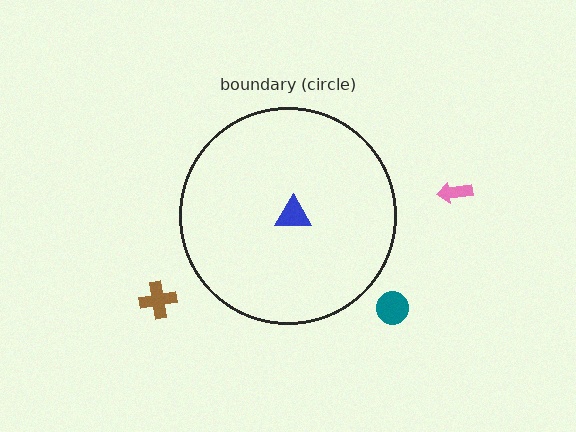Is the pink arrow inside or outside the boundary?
Outside.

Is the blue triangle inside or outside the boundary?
Inside.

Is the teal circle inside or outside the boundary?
Outside.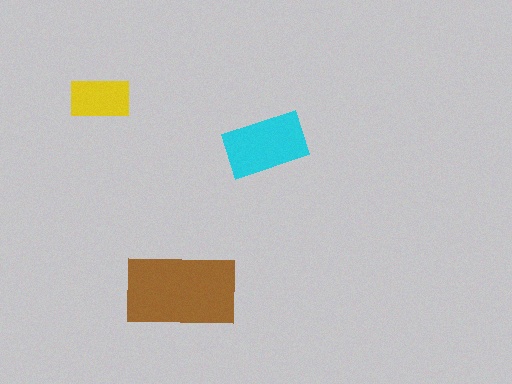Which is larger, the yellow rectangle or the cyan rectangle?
The cyan one.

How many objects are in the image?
There are 3 objects in the image.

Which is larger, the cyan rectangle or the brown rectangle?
The brown one.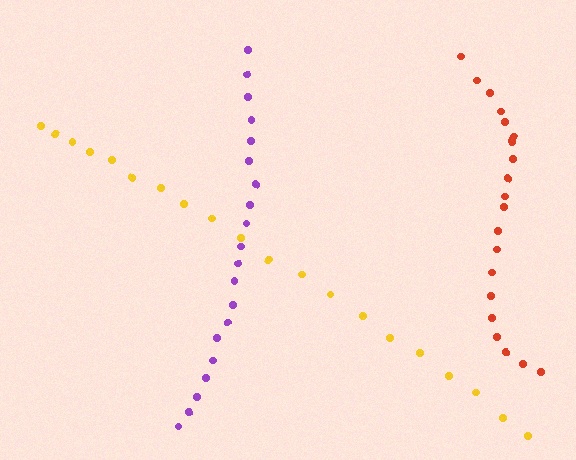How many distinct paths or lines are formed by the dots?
There are 3 distinct paths.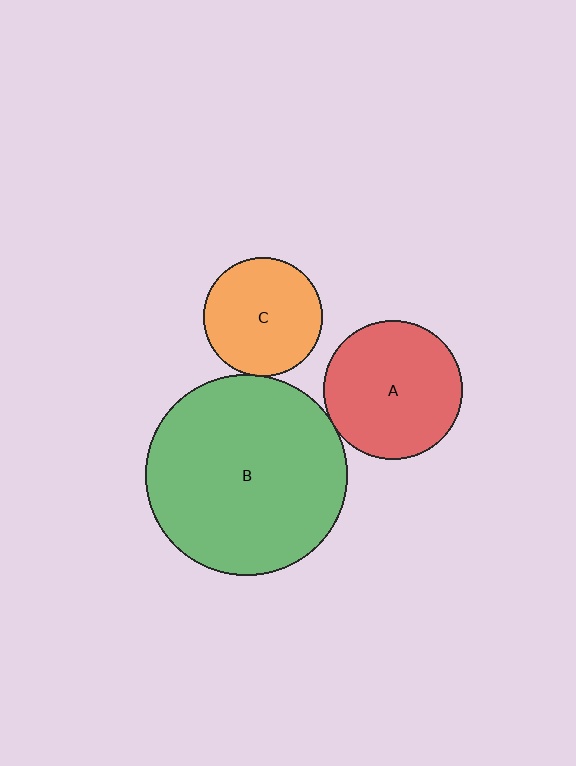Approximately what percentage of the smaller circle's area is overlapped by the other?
Approximately 5%.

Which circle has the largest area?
Circle B (green).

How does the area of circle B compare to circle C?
Approximately 2.9 times.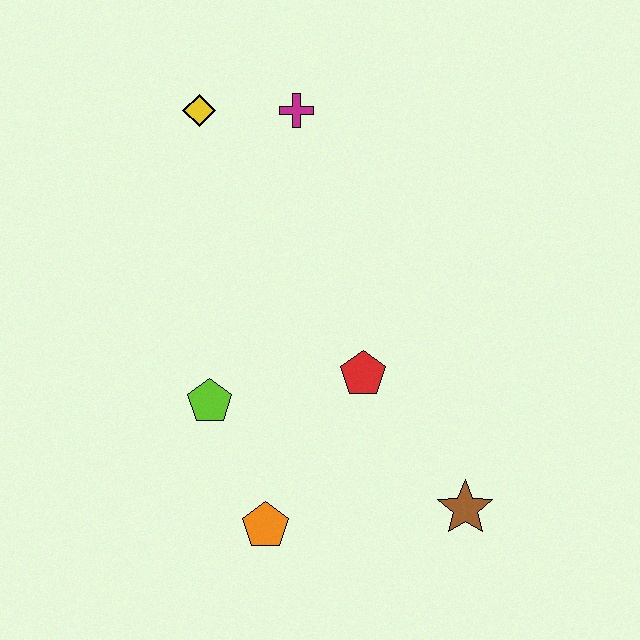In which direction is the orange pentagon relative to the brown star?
The orange pentagon is to the left of the brown star.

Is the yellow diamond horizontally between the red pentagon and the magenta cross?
No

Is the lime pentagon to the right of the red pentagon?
No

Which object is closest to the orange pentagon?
The lime pentagon is closest to the orange pentagon.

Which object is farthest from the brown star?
The yellow diamond is farthest from the brown star.